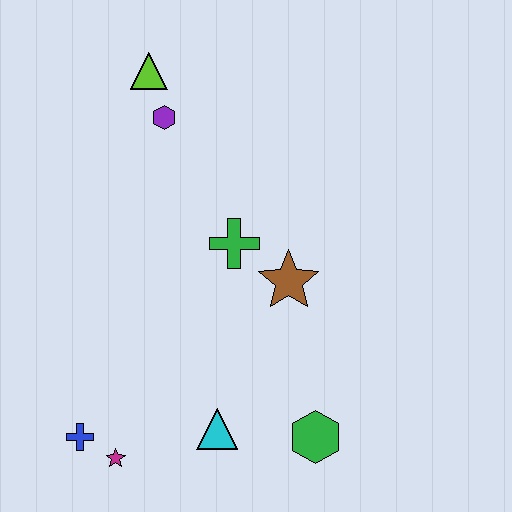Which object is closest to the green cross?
The brown star is closest to the green cross.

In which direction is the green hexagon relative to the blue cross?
The green hexagon is to the right of the blue cross.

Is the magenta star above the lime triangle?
No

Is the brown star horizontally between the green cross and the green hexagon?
Yes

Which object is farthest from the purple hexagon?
The green hexagon is farthest from the purple hexagon.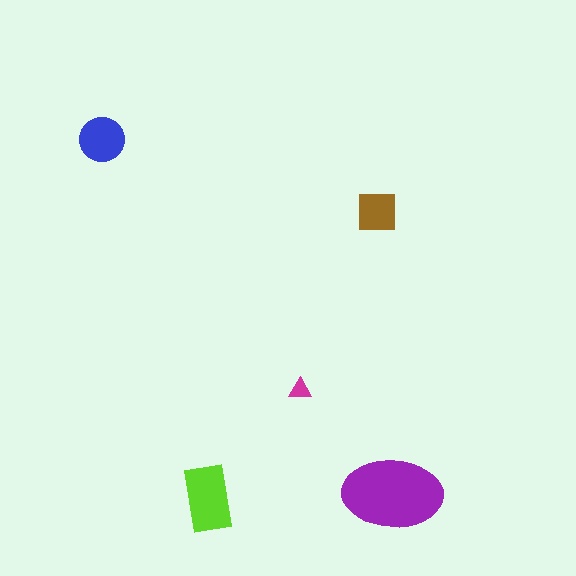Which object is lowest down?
The lime rectangle is bottommost.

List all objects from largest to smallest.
The purple ellipse, the lime rectangle, the blue circle, the brown square, the magenta triangle.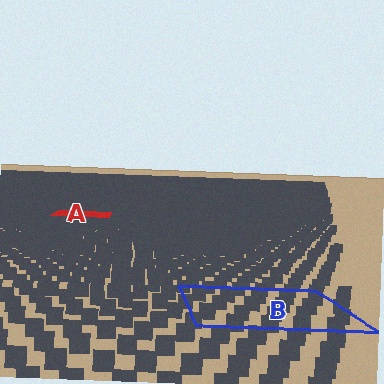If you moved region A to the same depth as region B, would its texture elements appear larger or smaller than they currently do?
They would appear larger. At a closer depth, the same texture elements are projected at a bigger on-screen size.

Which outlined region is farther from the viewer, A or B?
Region A is farther from the viewer — the texture elements inside it appear smaller and more densely packed.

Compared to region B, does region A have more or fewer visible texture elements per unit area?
Region A has more texture elements per unit area — they are packed more densely because it is farther away.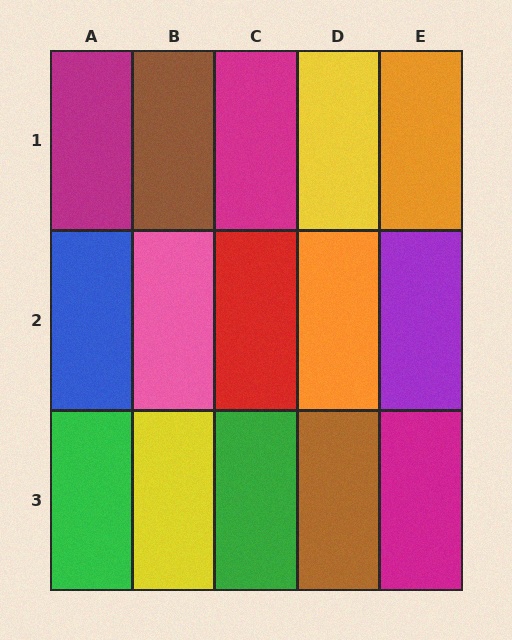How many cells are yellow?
2 cells are yellow.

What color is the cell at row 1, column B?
Brown.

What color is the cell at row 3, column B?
Yellow.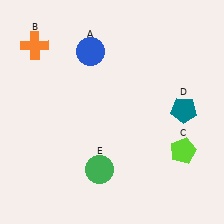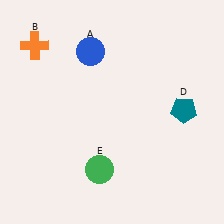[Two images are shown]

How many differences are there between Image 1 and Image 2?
There is 1 difference between the two images.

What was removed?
The lime pentagon (C) was removed in Image 2.